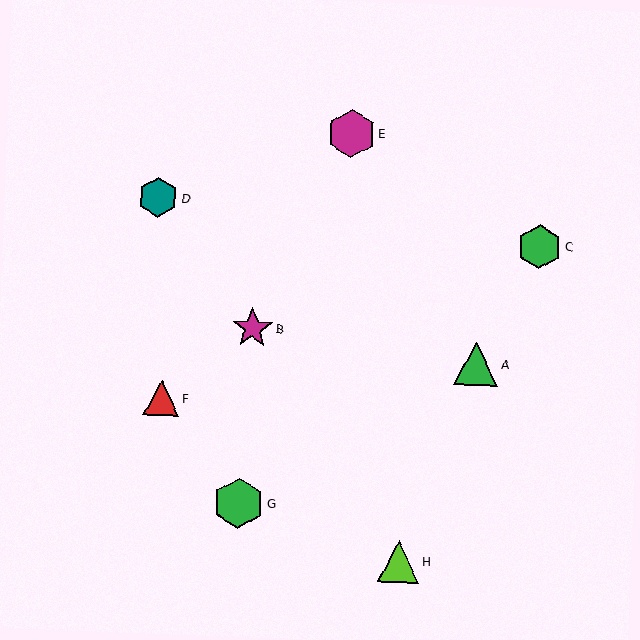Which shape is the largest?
The green hexagon (labeled G) is the largest.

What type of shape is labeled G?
Shape G is a green hexagon.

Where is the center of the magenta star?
The center of the magenta star is at (253, 328).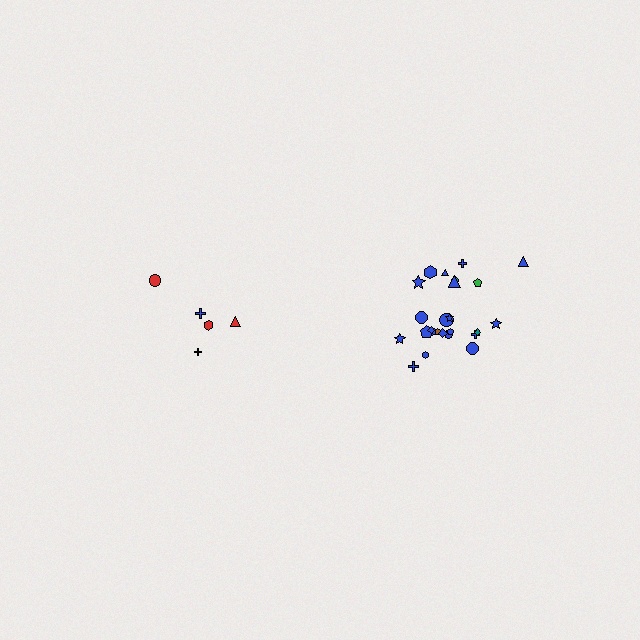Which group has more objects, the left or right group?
The right group.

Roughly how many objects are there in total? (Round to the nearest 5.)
Roughly 30 objects in total.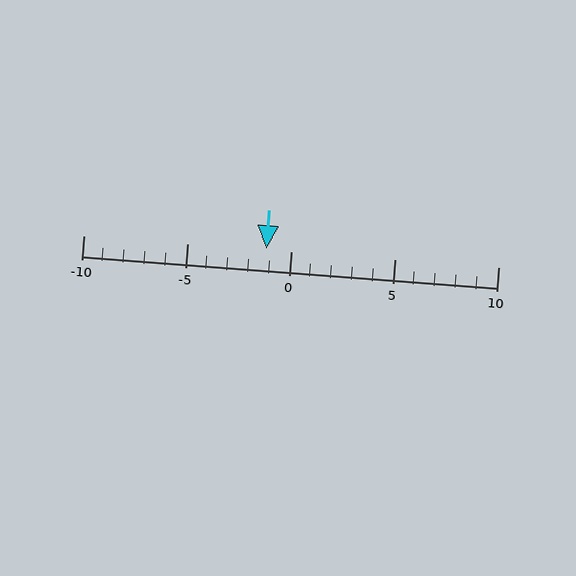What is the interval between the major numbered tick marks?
The major tick marks are spaced 5 units apart.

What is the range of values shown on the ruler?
The ruler shows values from -10 to 10.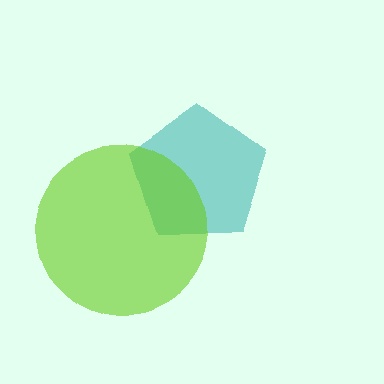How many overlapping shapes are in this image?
There are 2 overlapping shapes in the image.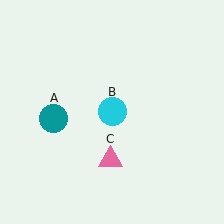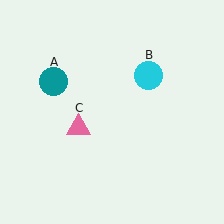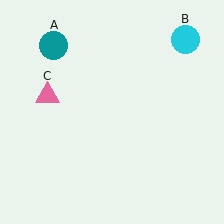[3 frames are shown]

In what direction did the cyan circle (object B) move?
The cyan circle (object B) moved up and to the right.